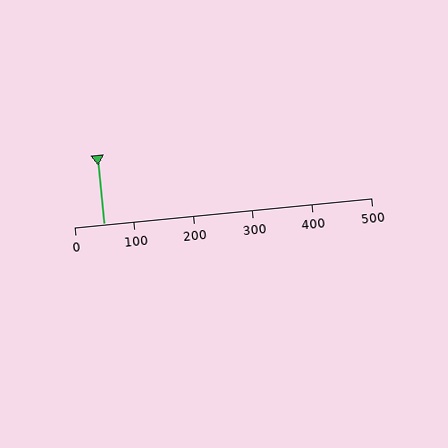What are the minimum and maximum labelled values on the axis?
The axis runs from 0 to 500.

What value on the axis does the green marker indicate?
The marker indicates approximately 50.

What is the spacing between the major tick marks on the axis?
The major ticks are spaced 100 apart.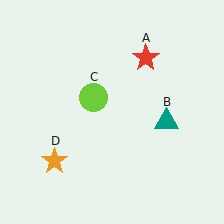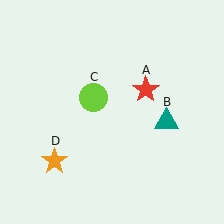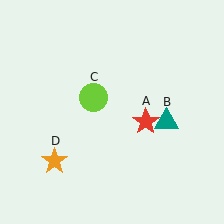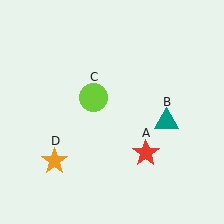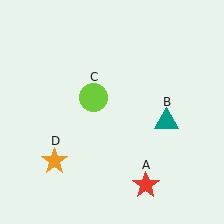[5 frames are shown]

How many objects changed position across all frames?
1 object changed position: red star (object A).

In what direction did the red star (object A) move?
The red star (object A) moved down.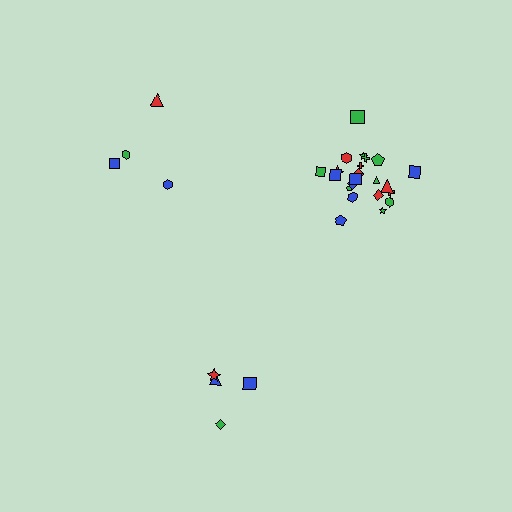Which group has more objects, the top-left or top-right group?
The top-right group.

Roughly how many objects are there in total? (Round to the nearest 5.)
Roughly 30 objects in total.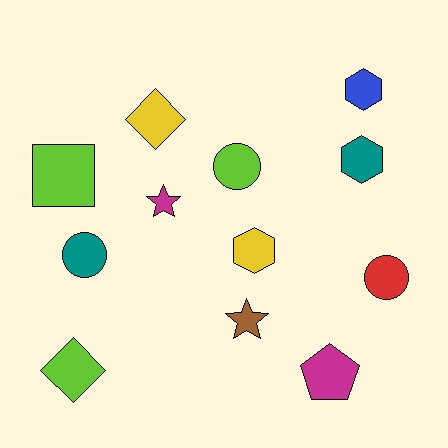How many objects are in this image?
There are 12 objects.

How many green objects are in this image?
There are no green objects.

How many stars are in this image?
There are 2 stars.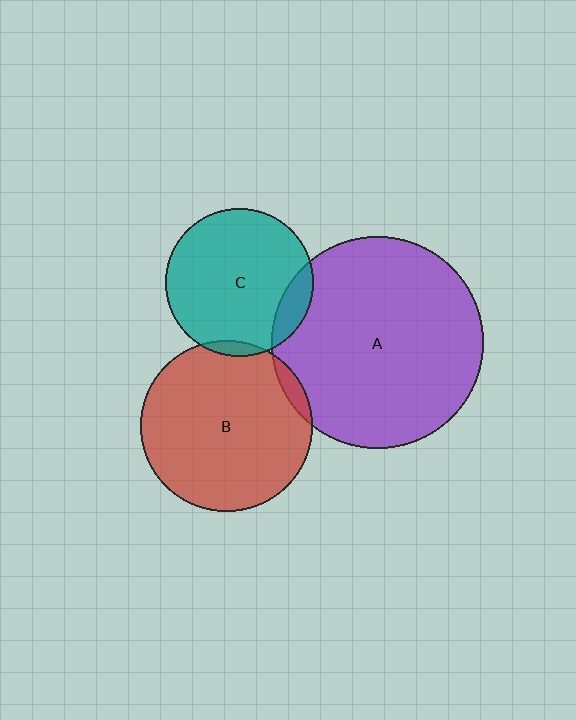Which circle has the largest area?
Circle A (purple).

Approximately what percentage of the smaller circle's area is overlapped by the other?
Approximately 5%.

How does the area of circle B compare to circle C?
Approximately 1.3 times.